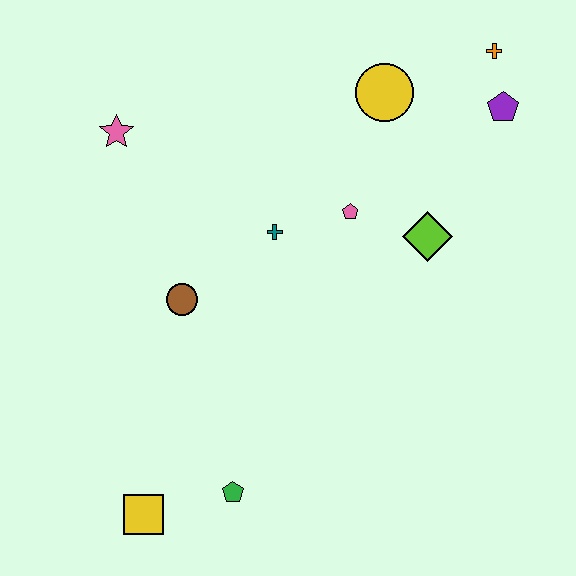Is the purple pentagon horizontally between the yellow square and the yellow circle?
No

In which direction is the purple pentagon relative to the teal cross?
The purple pentagon is to the right of the teal cross.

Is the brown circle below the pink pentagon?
Yes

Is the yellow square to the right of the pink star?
Yes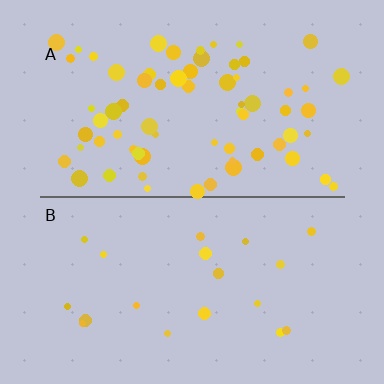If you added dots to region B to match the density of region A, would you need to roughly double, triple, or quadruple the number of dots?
Approximately triple.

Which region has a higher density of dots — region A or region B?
A (the top).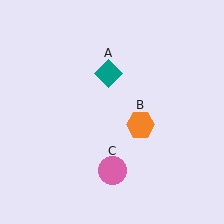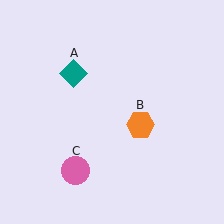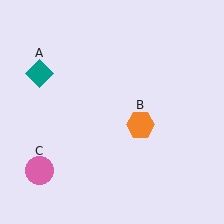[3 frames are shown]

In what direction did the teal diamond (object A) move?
The teal diamond (object A) moved left.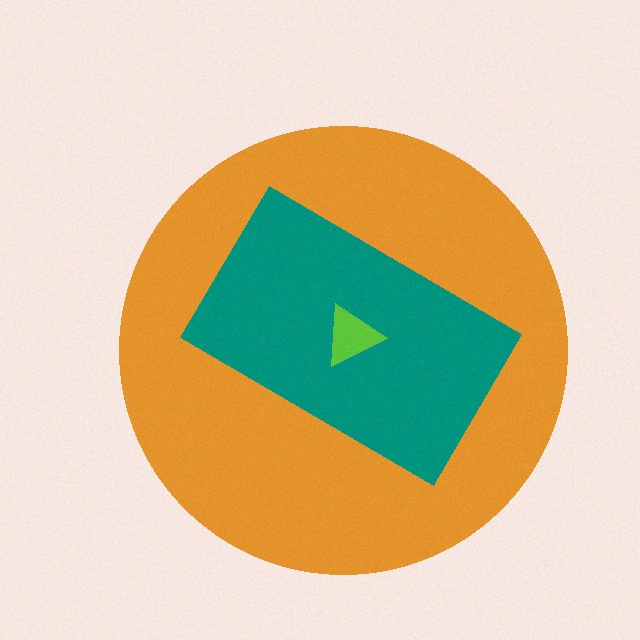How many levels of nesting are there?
3.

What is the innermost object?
The lime triangle.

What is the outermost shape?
The orange circle.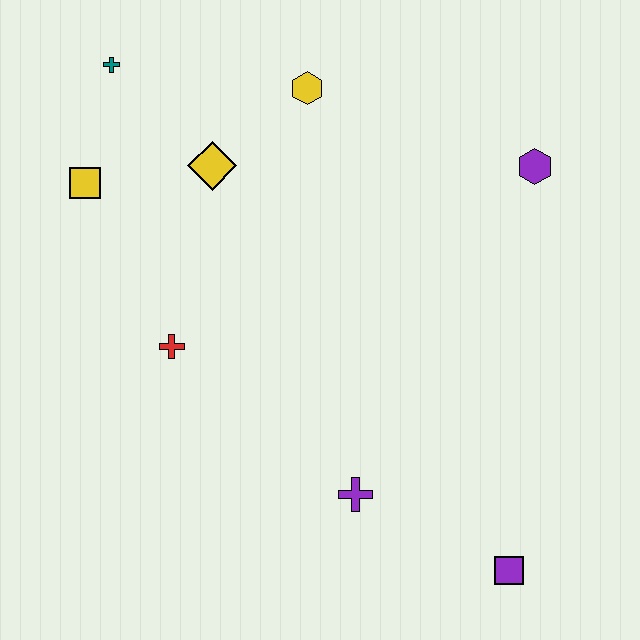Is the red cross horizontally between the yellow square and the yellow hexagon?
Yes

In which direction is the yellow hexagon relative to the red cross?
The yellow hexagon is above the red cross.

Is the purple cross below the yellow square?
Yes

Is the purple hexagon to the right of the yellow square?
Yes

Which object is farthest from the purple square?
The teal cross is farthest from the purple square.